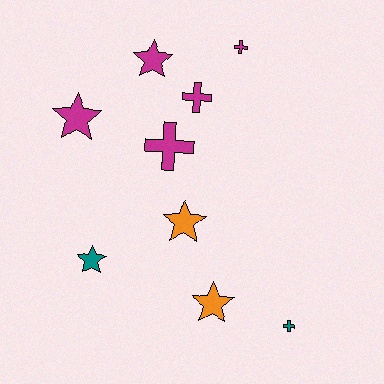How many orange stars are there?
There are 2 orange stars.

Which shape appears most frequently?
Star, with 5 objects.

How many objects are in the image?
There are 9 objects.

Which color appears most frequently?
Magenta, with 5 objects.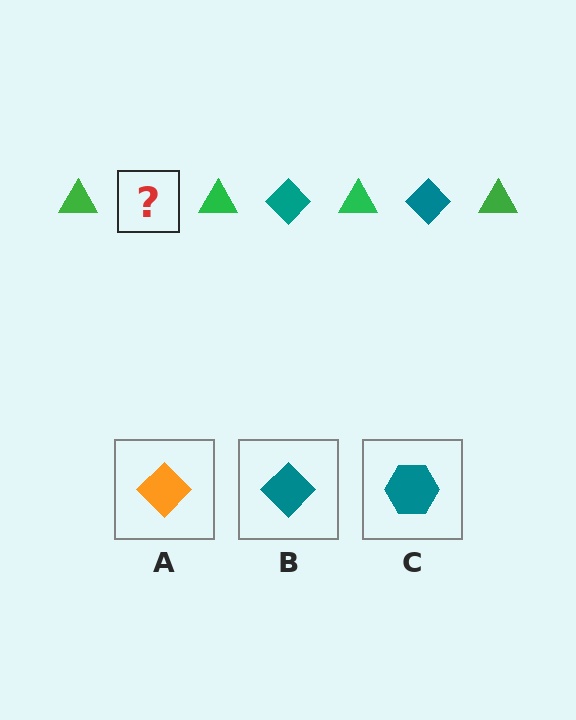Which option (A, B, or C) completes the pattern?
B.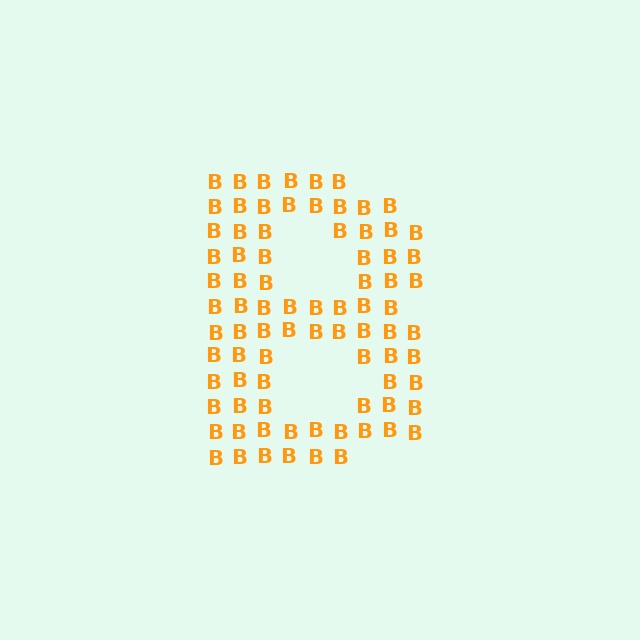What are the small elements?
The small elements are letter B's.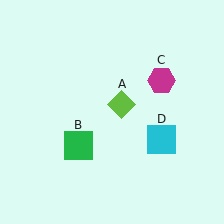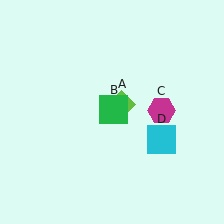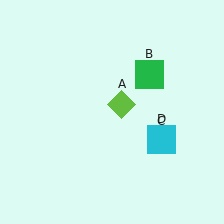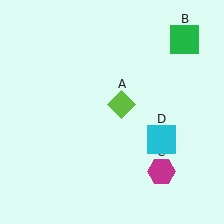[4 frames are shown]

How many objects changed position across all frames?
2 objects changed position: green square (object B), magenta hexagon (object C).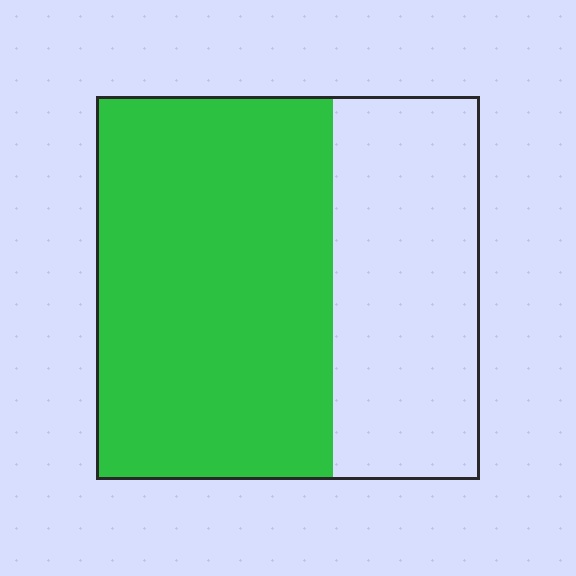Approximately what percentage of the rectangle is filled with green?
Approximately 60%.